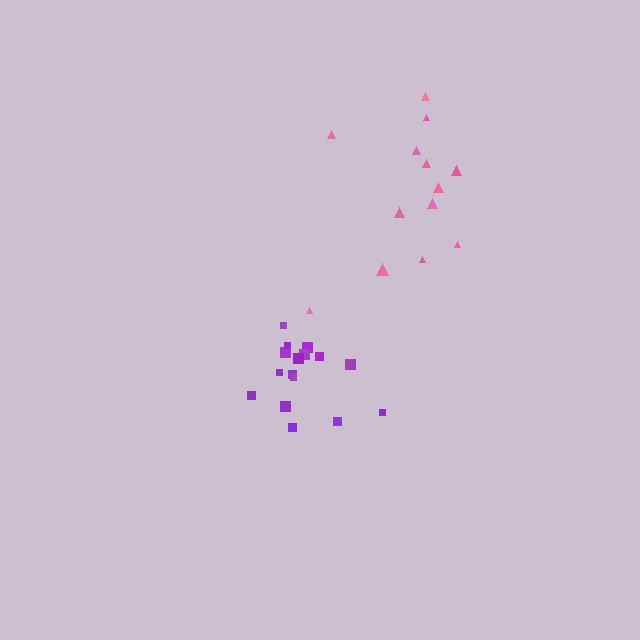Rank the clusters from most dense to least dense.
purple, pink.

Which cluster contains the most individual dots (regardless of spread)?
Purple (16).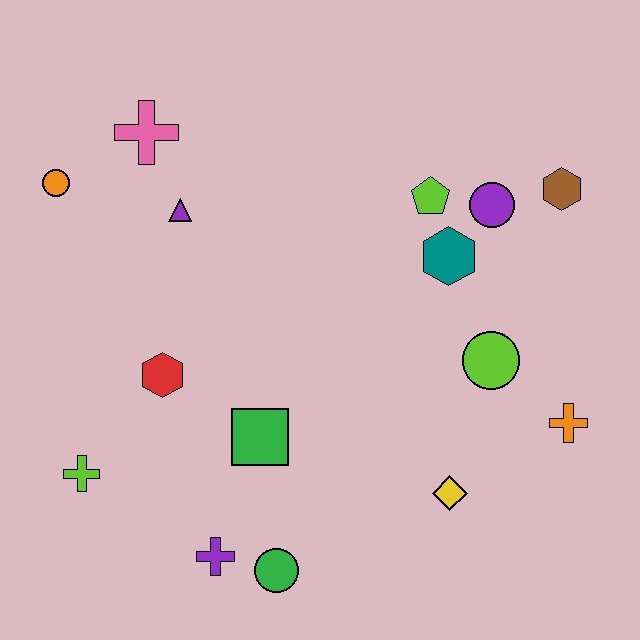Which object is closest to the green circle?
The purple cross is closest to the green circle.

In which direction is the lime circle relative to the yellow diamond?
The lime circle is above the yellow diamond.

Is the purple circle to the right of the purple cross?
Yes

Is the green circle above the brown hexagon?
No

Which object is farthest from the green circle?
The brown hexagon is farthest from the green circle.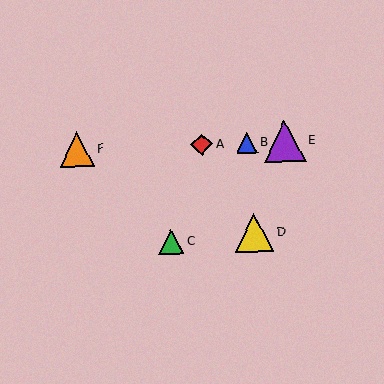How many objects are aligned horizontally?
4 objects (A, B, E, F) are aligned horizontally.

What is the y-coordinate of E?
Object E is at y≈141.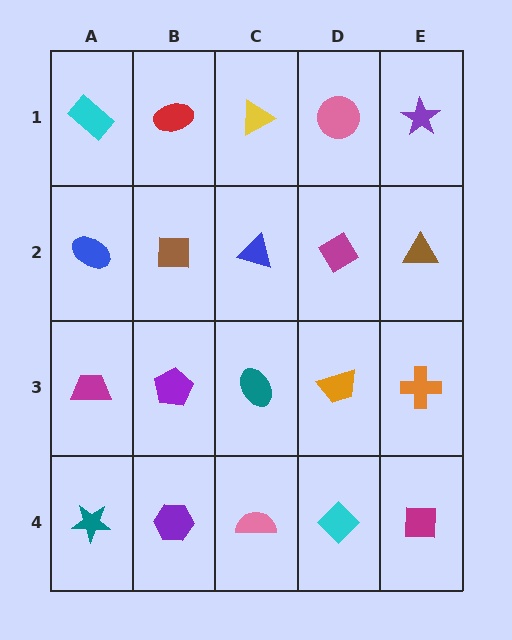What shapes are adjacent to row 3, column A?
A blue ellipse (row 2, column A), a teal star (row 4, column A), a purple pentagon (row 3, column B).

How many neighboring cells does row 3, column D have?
4.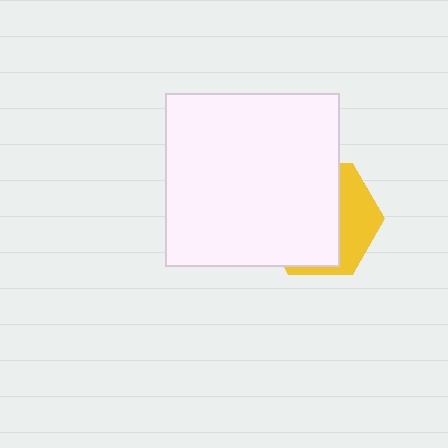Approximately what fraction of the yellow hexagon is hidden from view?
Roughly 66% of the yellow hexagon is hidden behind the white square.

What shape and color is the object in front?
The object in front is a white square.